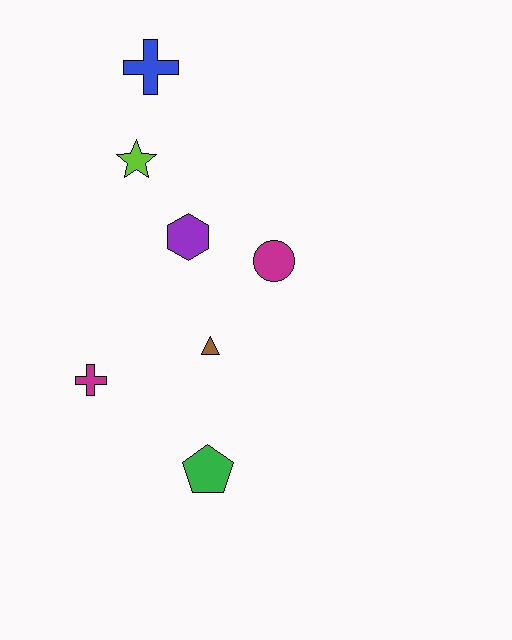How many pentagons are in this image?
There is 1 pentagon.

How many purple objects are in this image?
There is 1 purple object.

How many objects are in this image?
There are 7 objects.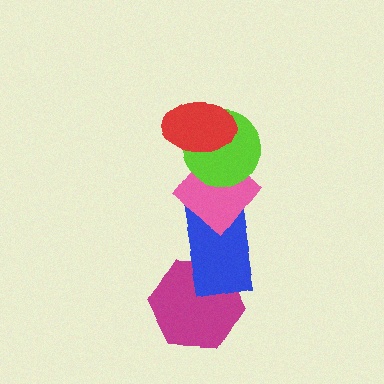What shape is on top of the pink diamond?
The lime circle is on top of the pink diamond.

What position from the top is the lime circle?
The lime circle is 2nd from the top.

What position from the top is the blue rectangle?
The blue rectangle is 4th from the top.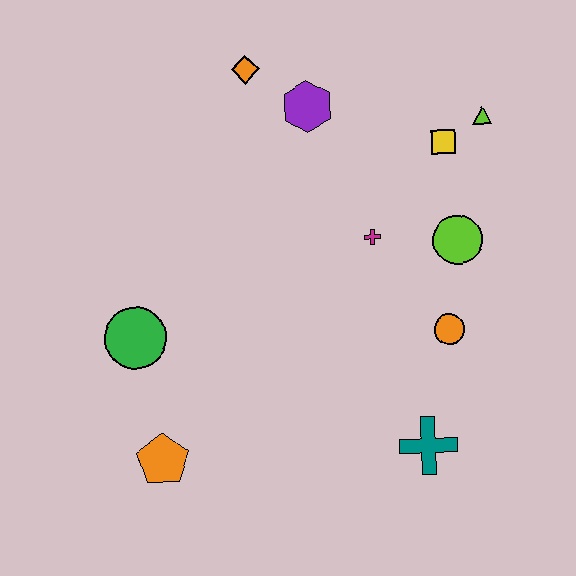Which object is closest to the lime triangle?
The yellow square is closest to the lime triangle.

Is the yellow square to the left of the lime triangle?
Yes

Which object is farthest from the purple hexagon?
The orange pentagon is farthest from the purple hexagon.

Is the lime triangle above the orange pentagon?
Yes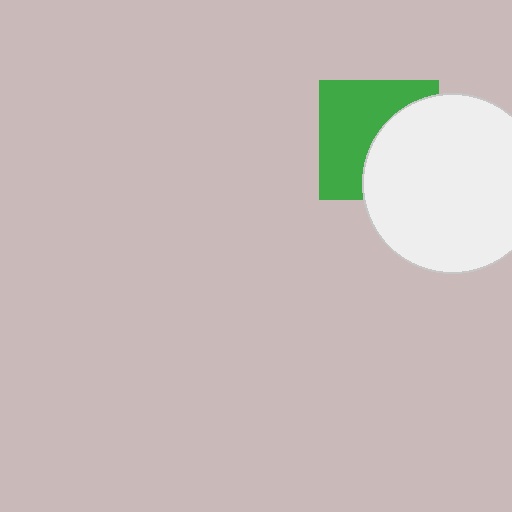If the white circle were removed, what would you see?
You would see the complete green square.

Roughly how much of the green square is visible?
About half of it is visible (roughly 55%).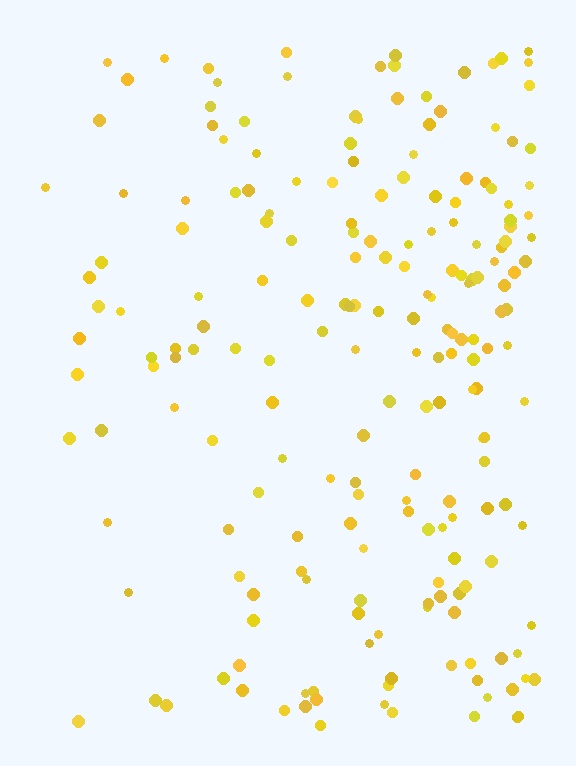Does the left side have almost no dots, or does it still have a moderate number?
Still a moderate number, just noticeably fewer than the right.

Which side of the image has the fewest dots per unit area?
The left.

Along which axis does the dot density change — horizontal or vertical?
Horizontal.